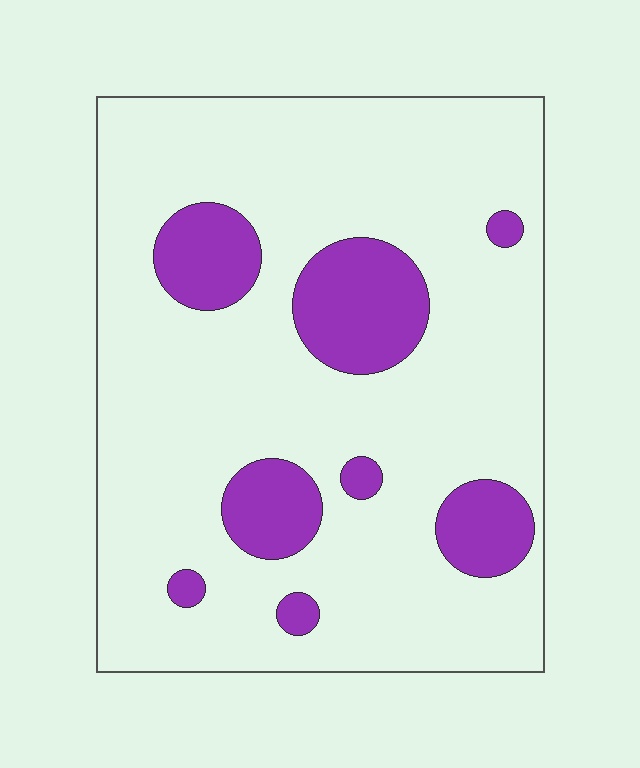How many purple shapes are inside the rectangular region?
8.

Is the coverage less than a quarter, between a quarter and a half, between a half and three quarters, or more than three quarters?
Less than a quarter.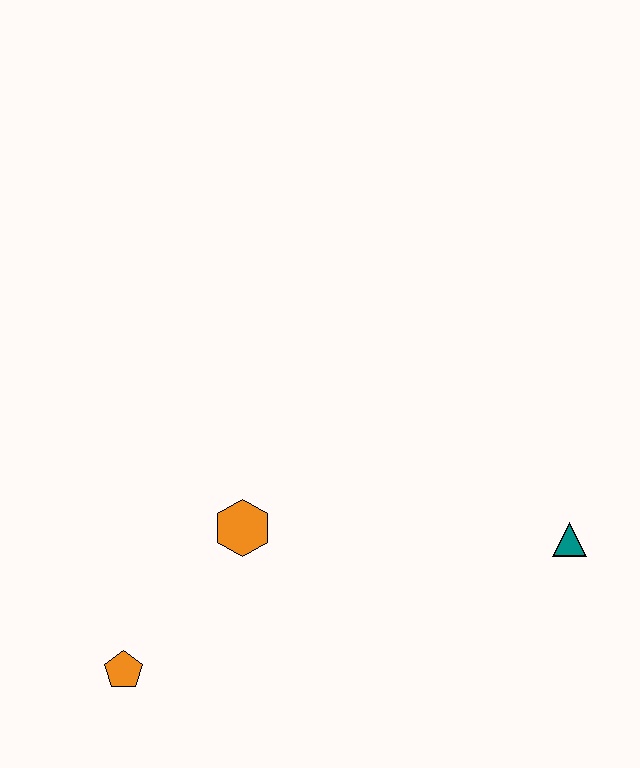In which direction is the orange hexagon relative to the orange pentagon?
The orange hexagon is above the orange pentagon.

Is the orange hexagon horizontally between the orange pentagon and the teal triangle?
Yes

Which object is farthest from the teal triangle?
The orange pentagon is farthest from the teal triangle.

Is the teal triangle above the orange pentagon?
Yes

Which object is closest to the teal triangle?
The orange hexagon is closest to the teal triangle.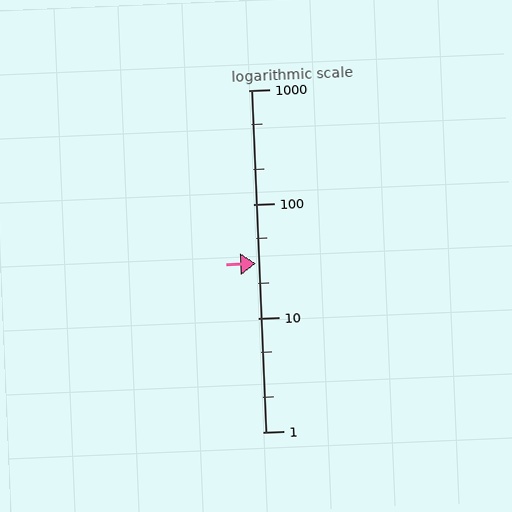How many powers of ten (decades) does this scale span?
The scale spans 3 decades, from 1 to 1000.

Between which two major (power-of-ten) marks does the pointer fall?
The pointer is between 10 and 100.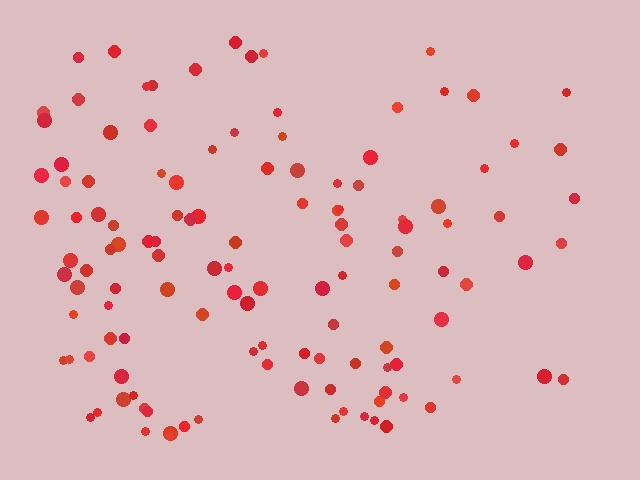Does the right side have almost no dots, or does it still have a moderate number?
Still a moderate number, just noticeably fewer than the left.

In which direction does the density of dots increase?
From right to left, with the left side densest.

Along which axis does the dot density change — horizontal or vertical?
Horizontal.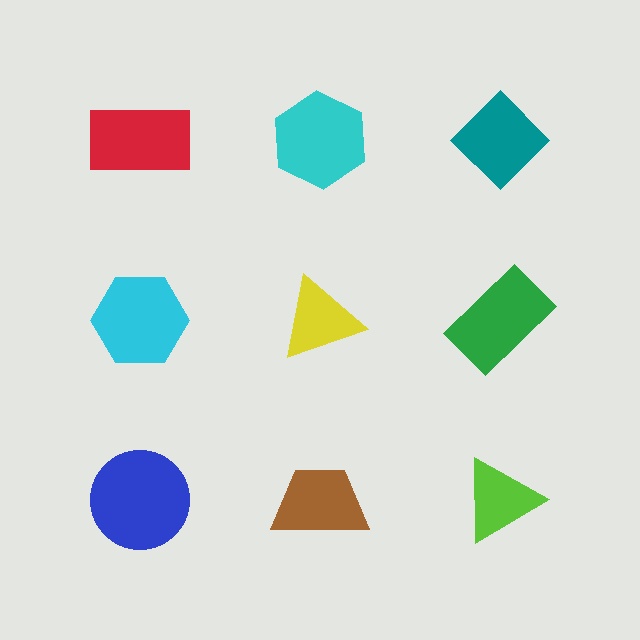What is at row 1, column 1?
A red rectangle.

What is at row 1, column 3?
A teal diamond.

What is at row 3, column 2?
A brown trapezoid.